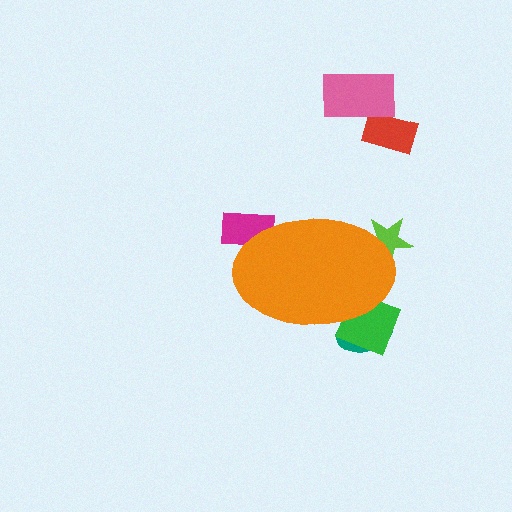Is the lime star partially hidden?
Yes, the lime star is partially hidden behind the orange ellipse.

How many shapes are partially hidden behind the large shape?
4 shapes are partially hidden.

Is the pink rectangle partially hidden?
No, the pink rectangle is fully visible.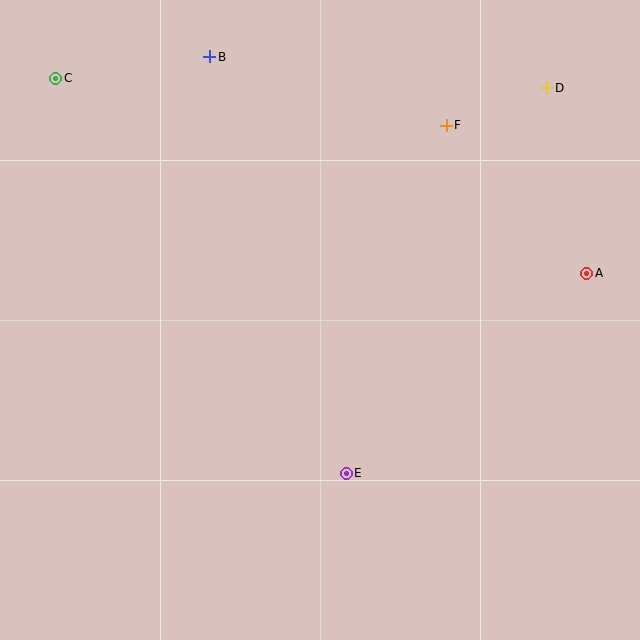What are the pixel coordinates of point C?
Point C is at (56, 78).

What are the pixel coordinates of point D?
Point D is at (547, 88).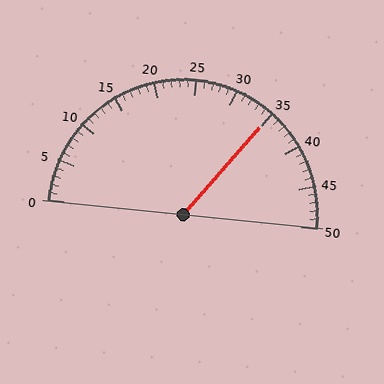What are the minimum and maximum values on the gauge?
The gauge ranges from 0 to 50.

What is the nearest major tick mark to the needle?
The nearest major tick mark is 35.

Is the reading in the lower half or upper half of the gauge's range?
The reading is in the upper half of the range (0 to 50).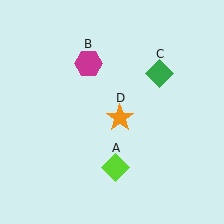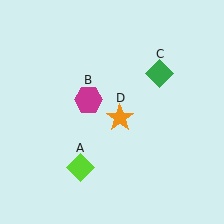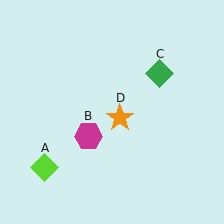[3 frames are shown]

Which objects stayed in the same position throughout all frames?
Green diamond (object C) and orange star (object D) remained stationary.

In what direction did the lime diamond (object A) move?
The lime diamond (object A) moved left.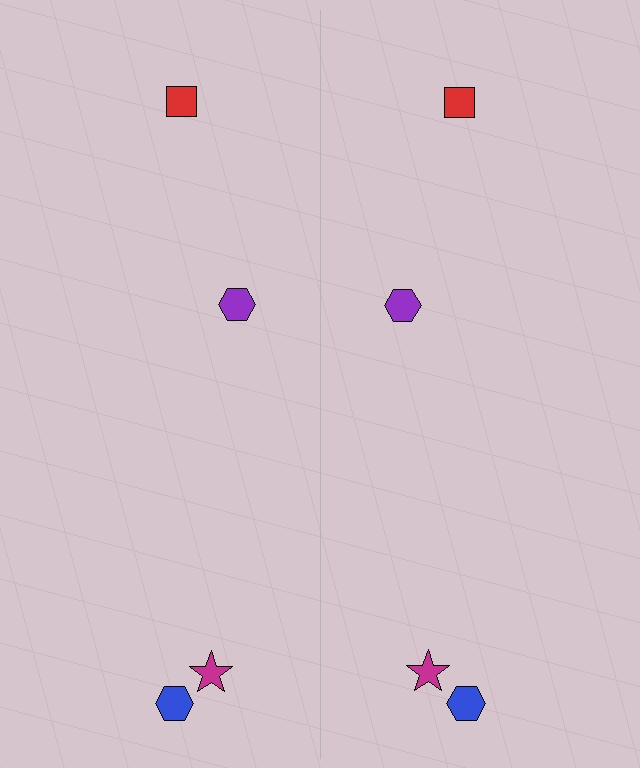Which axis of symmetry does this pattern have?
The pattern has a vertical axis of symmetry running through the center of the image.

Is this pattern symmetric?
Yes, this pattern has bilateral (reflection) symmetry.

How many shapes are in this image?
There are 8 shapes in this image.